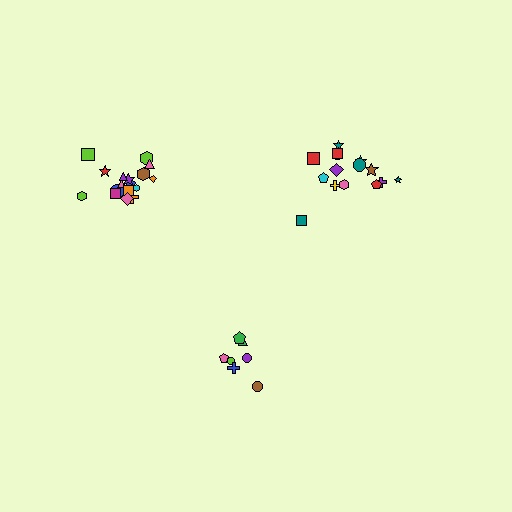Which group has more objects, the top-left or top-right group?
The top-left group.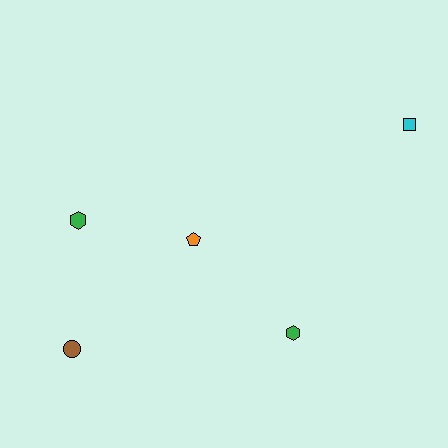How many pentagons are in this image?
There is 1 pentagon.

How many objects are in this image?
There are 5 objects.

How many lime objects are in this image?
There are no lime objects.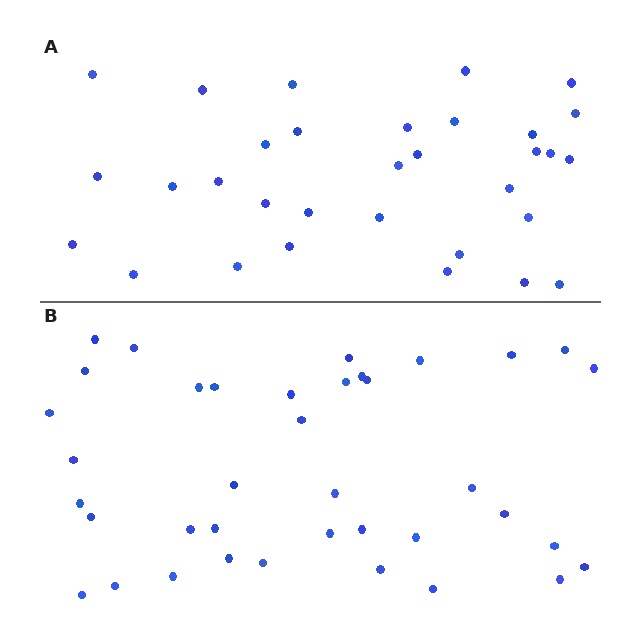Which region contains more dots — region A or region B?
Region B (the bottom region) has more dots.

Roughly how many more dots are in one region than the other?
Region B has about 6 more dots than region A.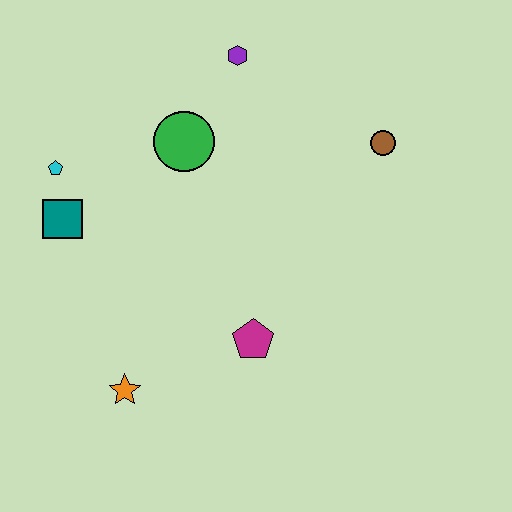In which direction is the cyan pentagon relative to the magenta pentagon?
The cyan pentagon is to the left of the magenta pentagon.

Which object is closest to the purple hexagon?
The green circle is closest to the purple hexagon.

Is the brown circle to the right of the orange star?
Yes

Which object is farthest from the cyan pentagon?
The brown circle is farthest from the cyan pentagon.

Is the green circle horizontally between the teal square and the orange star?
No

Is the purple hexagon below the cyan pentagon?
No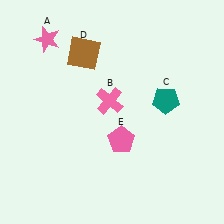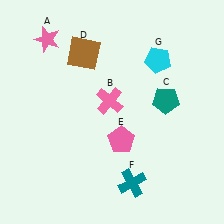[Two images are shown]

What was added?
A teal cross (F), a cyan pentagon (G) were added in Image 2.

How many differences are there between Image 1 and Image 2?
There are 2 differences between the two images.